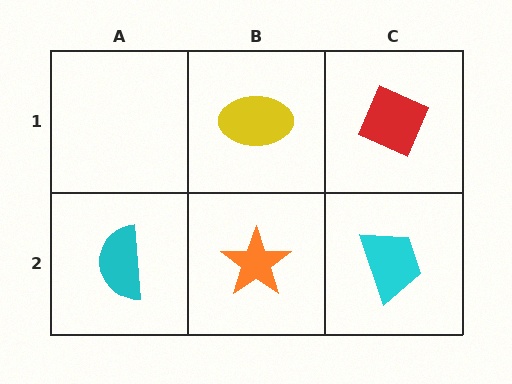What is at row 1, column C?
A red diamond.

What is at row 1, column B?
A yellow ellipse.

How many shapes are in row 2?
3 shapes.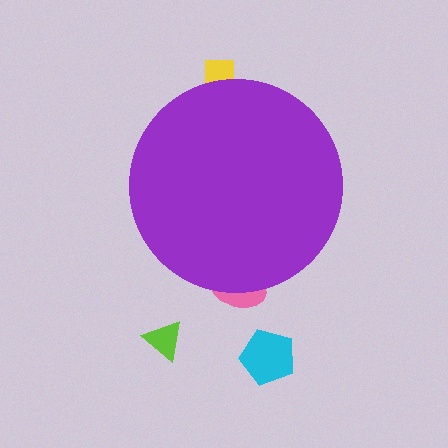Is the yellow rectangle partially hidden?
Yes, the yellow rectangle is partially hidden behind the purple circle.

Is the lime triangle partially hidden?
No, the lime triangle is fully visible.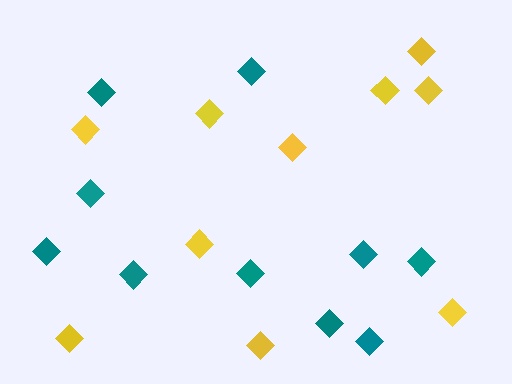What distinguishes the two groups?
There are 2 groups: one group of teal diamonds (10) and one group of yellow diamonds (10).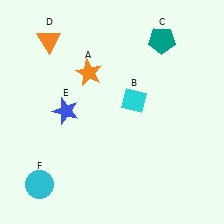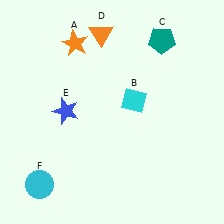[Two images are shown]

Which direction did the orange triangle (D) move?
The orange triangle (D) moved right.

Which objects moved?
The objects that moved are: the orange star (A), the orange triangle (D).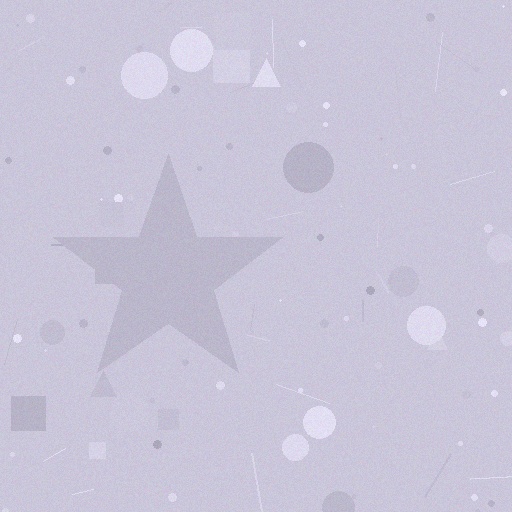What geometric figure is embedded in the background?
A star is embedded in the background.